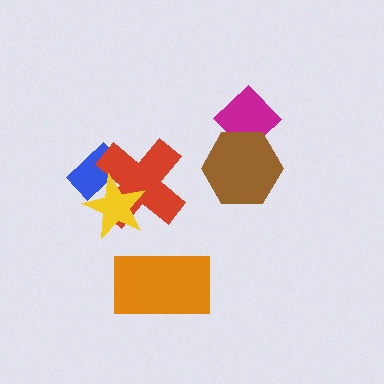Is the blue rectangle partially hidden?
Yes, it is partially covered by another shape.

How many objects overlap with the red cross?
2 objects overlap with the red cross.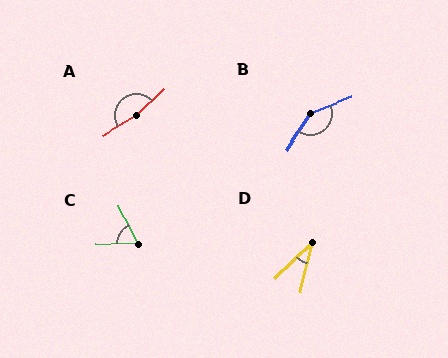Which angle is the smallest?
D, at approximately 32 degrees.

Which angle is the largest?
A, at approximately 167 degrees.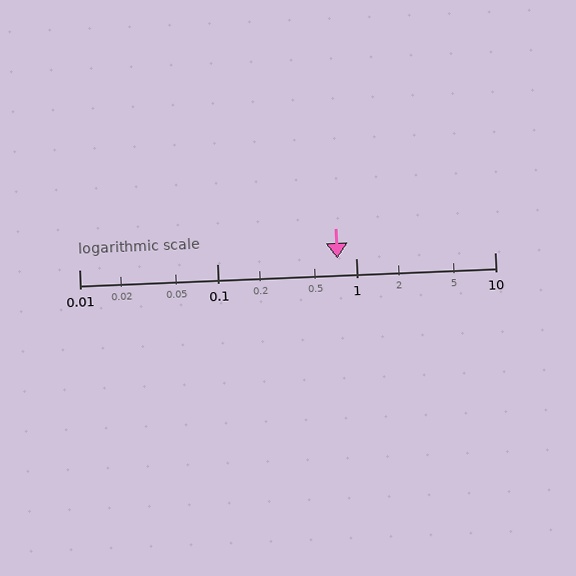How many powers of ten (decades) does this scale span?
The scale spans 3 decades, from 0.01 to 10.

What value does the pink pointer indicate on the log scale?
The pointer indicates approximately 0.73.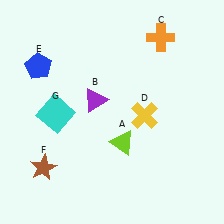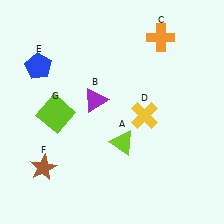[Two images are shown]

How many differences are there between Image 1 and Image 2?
There is 1 difference between the two images.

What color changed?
The square (G) changed from cyan in Image 1 to lime in Image 2.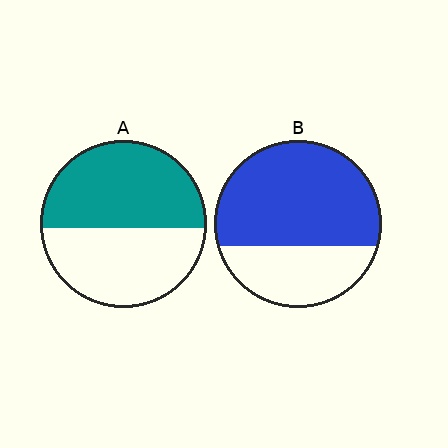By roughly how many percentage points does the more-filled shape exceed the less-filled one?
By roughly 15 percentage points (B over A).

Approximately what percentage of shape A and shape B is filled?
A is approximately 55% and B is approximately 65%.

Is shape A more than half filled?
Roughly half.